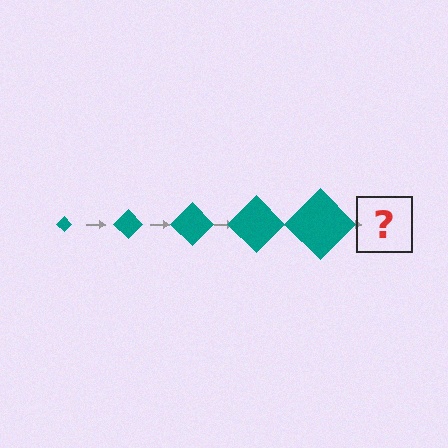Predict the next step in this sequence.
The next step is a teal diamond, larger than the previous one.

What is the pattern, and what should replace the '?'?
The pattern is that the diamond gets progressively larger each step. The '?' should be a teal diamond, larger than the previous one.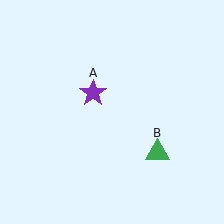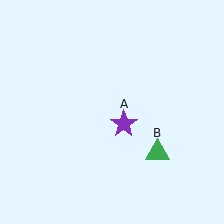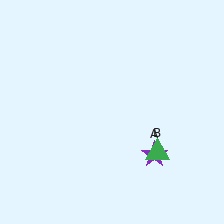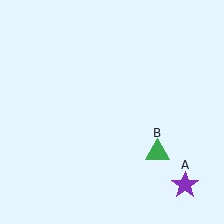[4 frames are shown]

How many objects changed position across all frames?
1 object changed position: purple star (object A).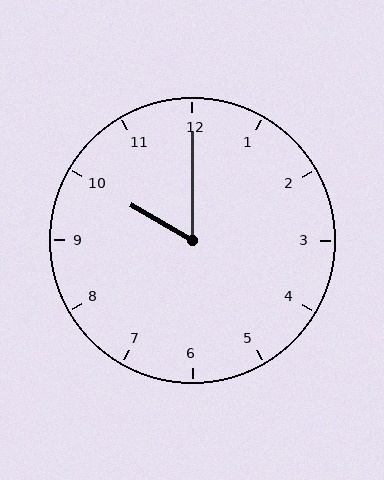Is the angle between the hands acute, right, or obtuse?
It is acute.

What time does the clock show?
10:00.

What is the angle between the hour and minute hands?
Approximately 60 degrees.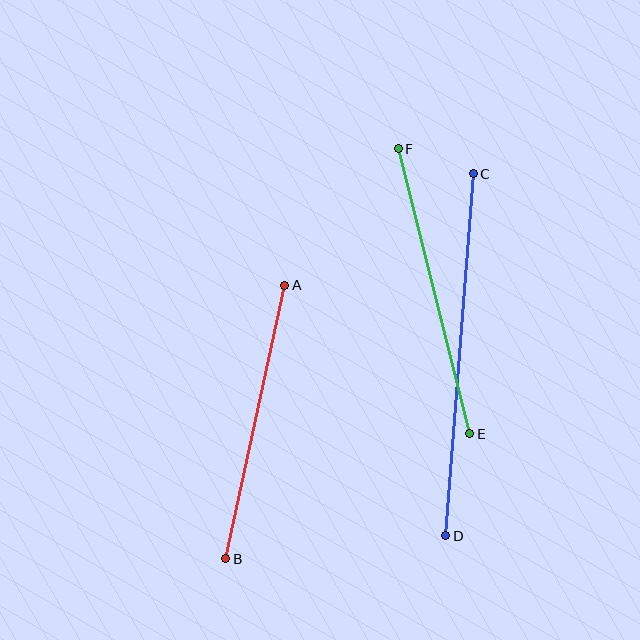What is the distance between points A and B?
The distance is approximately 280 pixels.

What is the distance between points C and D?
The distance is approximately 363 pixels.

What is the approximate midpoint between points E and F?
The midpoint is at approximately (434, 291) pixels.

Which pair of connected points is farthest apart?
Points C and D are farthest apart.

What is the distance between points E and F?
The distance is approximately 294 pixels.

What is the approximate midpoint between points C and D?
The midpoint is at approximately (459, 355) pixels.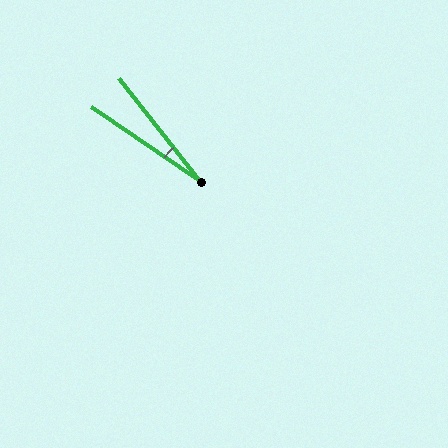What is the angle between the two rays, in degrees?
Approximately 18 degrees.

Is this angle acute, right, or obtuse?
It is acute.